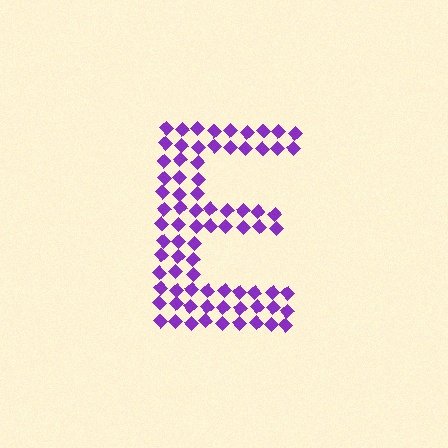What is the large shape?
The large shape is the letter E.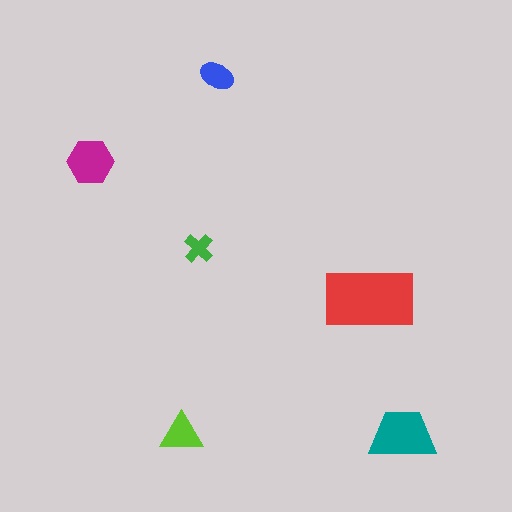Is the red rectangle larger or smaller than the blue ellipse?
Larger.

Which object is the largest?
The red rectangle.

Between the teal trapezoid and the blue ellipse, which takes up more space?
The teal trapezoid.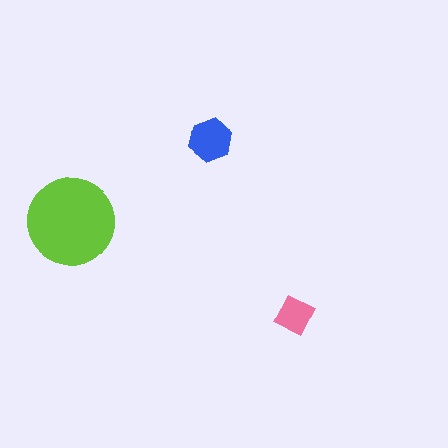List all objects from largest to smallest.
The lime circle, the blue hexagon, the pink diamond.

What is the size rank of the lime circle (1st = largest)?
1st.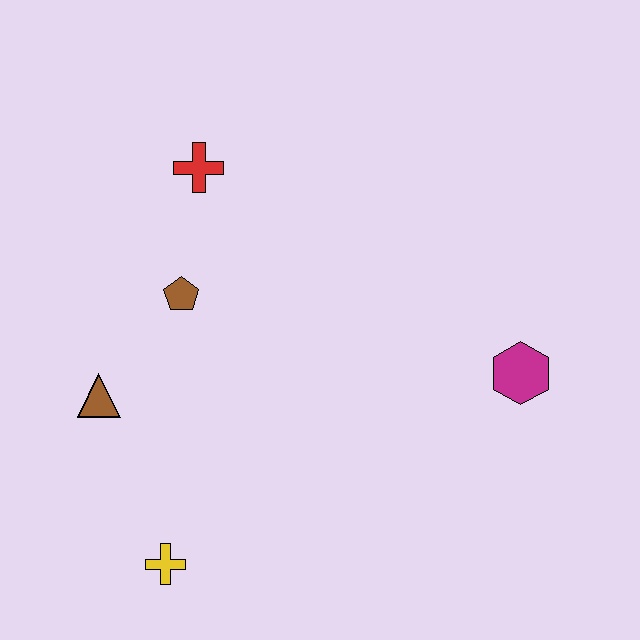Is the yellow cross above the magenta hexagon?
No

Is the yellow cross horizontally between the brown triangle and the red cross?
Yes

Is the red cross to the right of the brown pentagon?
Yes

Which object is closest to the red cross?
The brown pentagon is closest to the red cross.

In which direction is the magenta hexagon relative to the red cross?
The magenta hexagon is to the right of the red cross.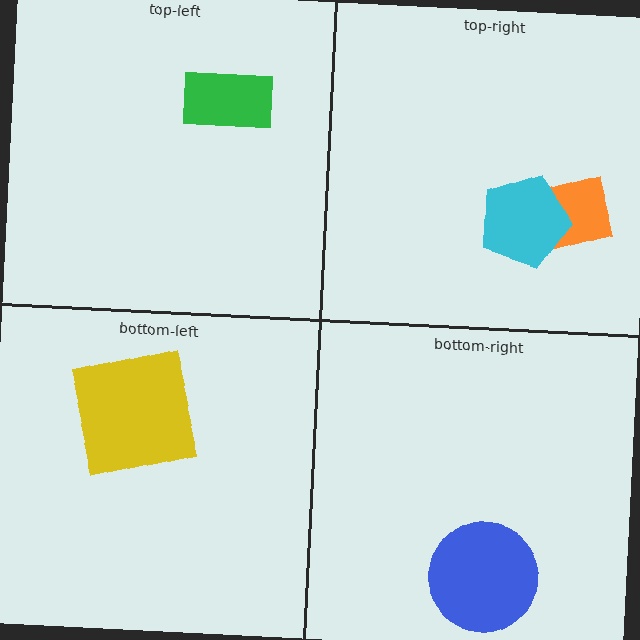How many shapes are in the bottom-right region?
1.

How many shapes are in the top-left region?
1.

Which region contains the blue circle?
The bottom-right region.